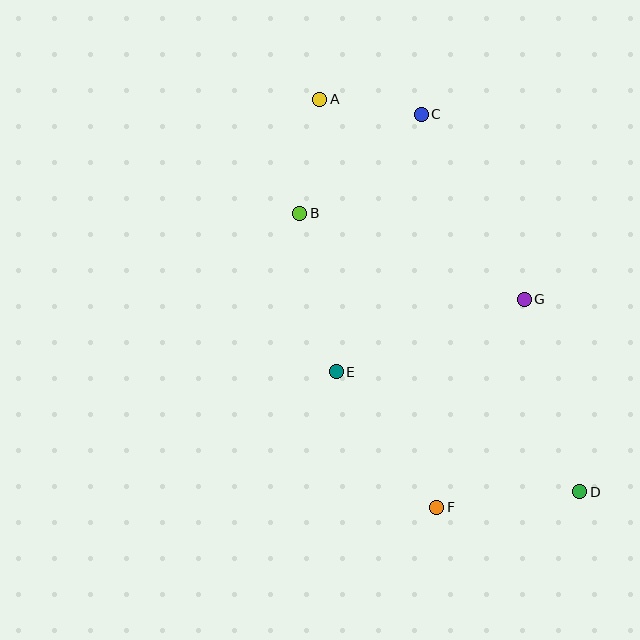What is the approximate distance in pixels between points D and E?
The distance between D and E is approximately 272 pixels.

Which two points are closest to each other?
Points A and C are closest to each other.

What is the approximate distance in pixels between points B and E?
The distance between B and E is approximately 163 pixels.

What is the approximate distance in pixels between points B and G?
The distance between B and G is approximately 241 pixels.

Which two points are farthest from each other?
Points A and D are farthest from each other.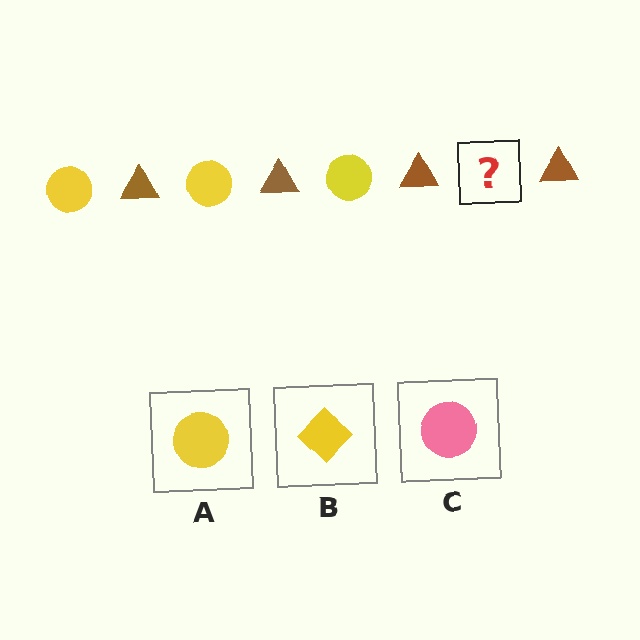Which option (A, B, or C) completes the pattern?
A.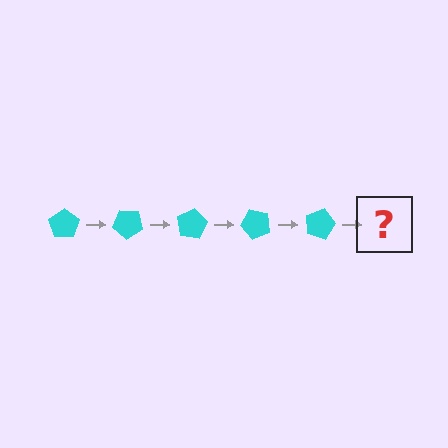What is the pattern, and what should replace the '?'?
The pattern is that the pentagon rotates 40 degrees each step. The '?' should be a cyan pentagon rotated 200 degrees.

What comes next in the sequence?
The next element should be a cyan pentagon rotated 200 degrees.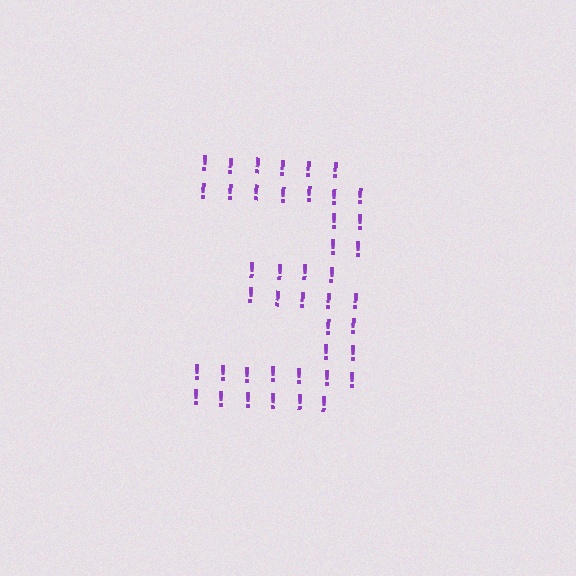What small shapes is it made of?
It is made of small exclamation marks.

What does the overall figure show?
The overall figure shows the digit 3.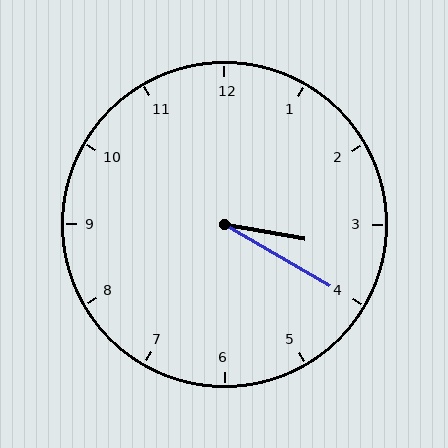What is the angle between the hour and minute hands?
Approximately 20 degrees.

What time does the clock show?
3:20.